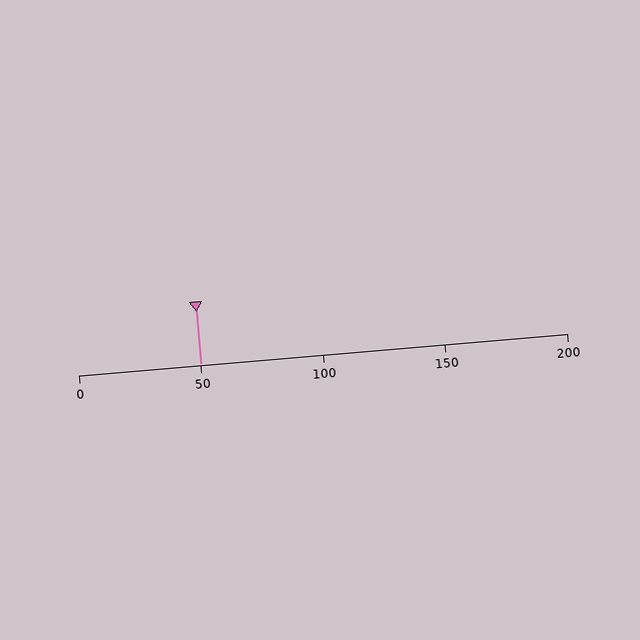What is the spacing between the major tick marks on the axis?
The major ticks are spaced 50 apart.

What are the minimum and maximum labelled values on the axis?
The axis runs from 0 to 200.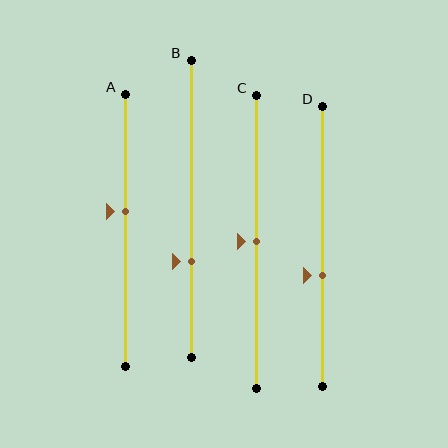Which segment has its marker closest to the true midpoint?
Segment C has its marker closest to the true midpoint.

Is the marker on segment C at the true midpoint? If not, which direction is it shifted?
Yes, the marker on segment C is at the true midpoint.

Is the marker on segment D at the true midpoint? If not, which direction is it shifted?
No, the marker on segment D is shifted downward by about 10% of the segment length.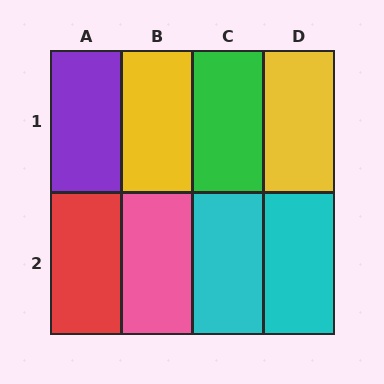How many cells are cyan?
2 cells are cyan.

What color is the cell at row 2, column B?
Pink.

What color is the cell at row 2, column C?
Cyan.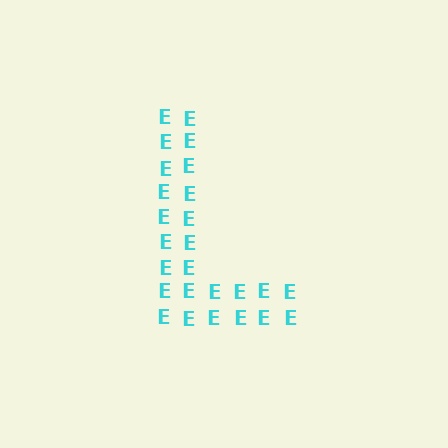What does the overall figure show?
The overall figure shows the letter L.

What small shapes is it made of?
It is made of small letter E's.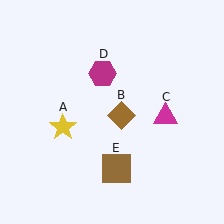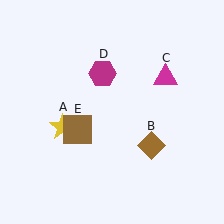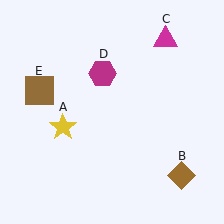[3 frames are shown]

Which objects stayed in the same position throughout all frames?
Yellow star (object A) and magenta hexagon (object D) remained stationary.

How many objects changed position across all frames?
3 objects changed position: brown diamond (object B), magenta triangle (object C), brown square (object E).